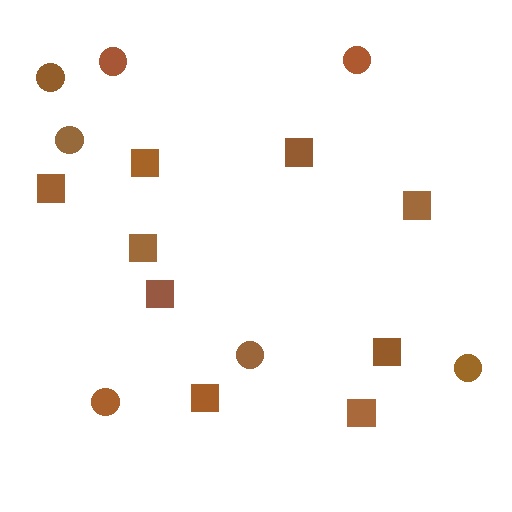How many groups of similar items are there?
There are 2 groups: one group of squares (9) and one group of circles (7).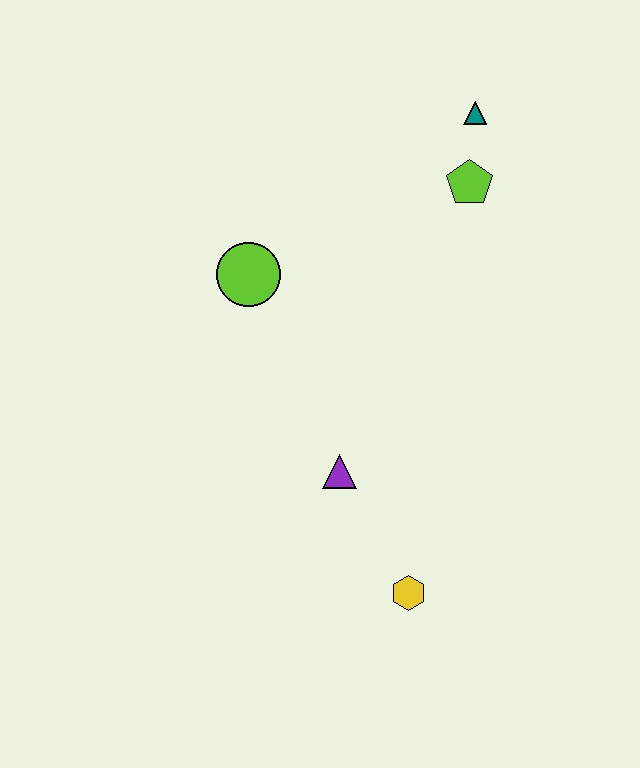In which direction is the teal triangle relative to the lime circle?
The teal triangle is to the right of the lime circle.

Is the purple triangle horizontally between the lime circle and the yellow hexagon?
Yes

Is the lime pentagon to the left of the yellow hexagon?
No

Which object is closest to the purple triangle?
The yellow hexagon is closest to the purple triangle.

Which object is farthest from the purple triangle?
The teal triangle is farthest from the purple triangle.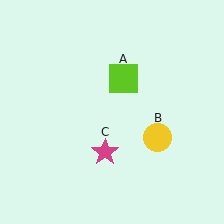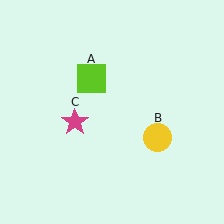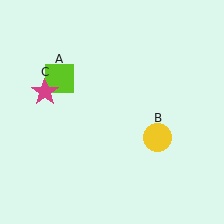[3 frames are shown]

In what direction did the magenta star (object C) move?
The magenta star (object C) moved up and to the left.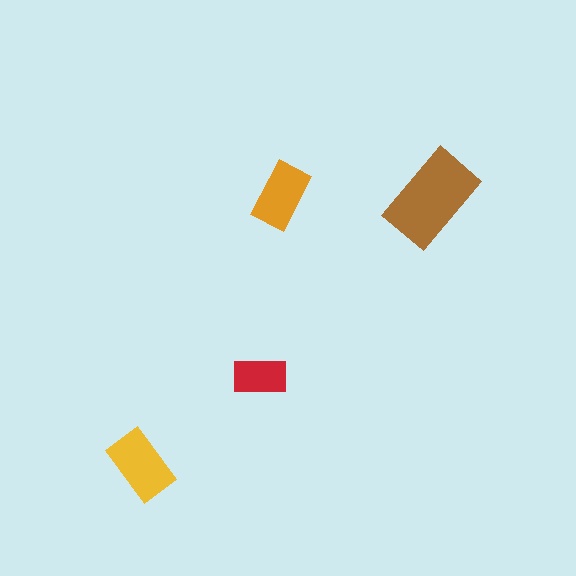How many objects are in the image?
There are 4 objects in the image.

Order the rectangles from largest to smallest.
the brown one, the yellow one, the orange one, the red one.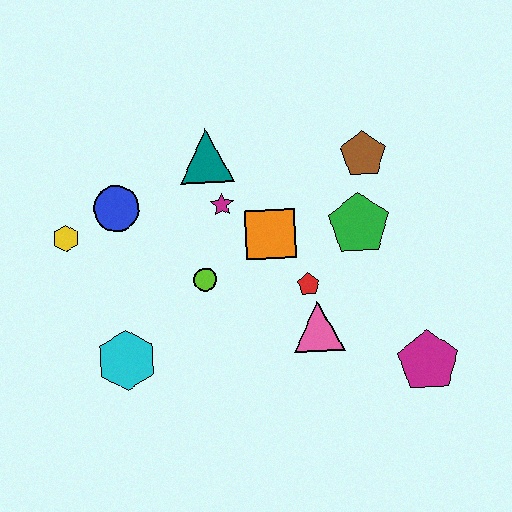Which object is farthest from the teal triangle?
The magenta pentagon is farthest from the teal triangle.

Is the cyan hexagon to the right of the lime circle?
No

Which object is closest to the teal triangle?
The magenta star is closest to the teal triangle.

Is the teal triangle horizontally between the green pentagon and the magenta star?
No